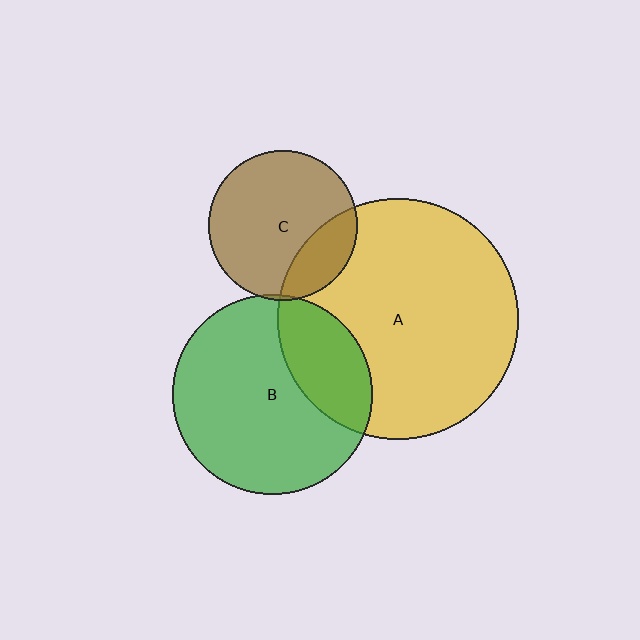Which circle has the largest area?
Circle A (yellow).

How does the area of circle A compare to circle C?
Approximately 2.6 times.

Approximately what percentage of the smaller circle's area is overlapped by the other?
Approximately 20%.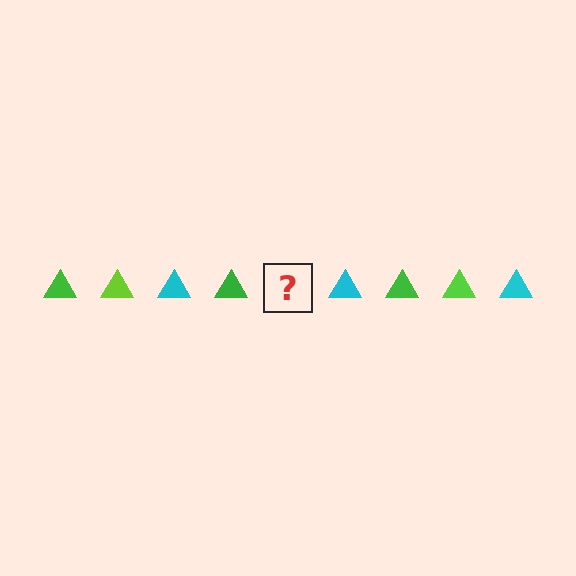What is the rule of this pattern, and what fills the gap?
The rule is that the pattern cycles through green, lime, cyan triangles. The gap should be filled with a lime triangle.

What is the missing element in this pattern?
The missing element is a lime triangle.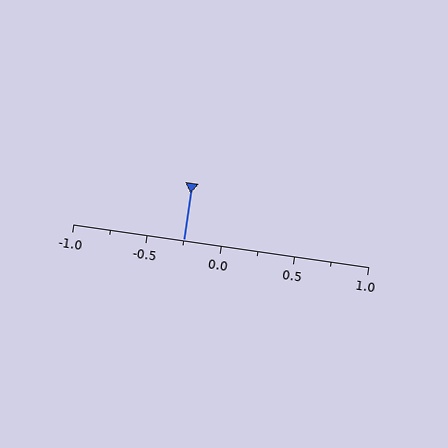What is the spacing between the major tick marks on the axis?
The major ticks are spaced 0.5 apart.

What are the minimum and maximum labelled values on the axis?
The axis runs from -1.0 to 1.0.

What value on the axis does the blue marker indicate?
The marker indicates approximately -0.25.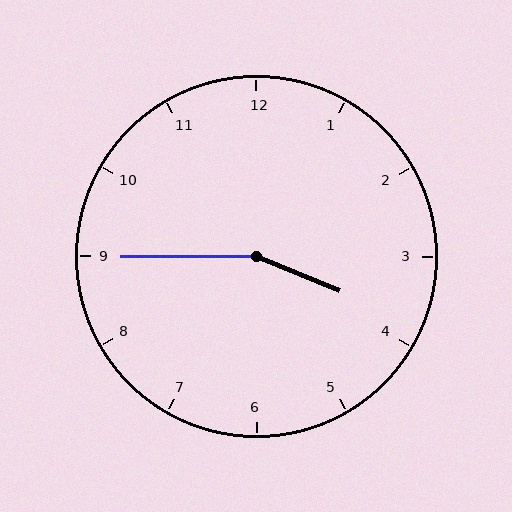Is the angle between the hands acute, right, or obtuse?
It is obtuse.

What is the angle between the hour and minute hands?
Approximately 158 degrees.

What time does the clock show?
3:45.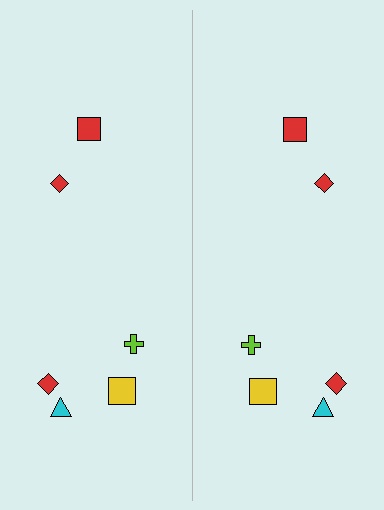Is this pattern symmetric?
Yes, this pattern has bilateral (reflection) symmetry.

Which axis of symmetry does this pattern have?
The pattern has a vertical axis of symmetry running through the center of the image.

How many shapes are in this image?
There are 12 shapes in this image.